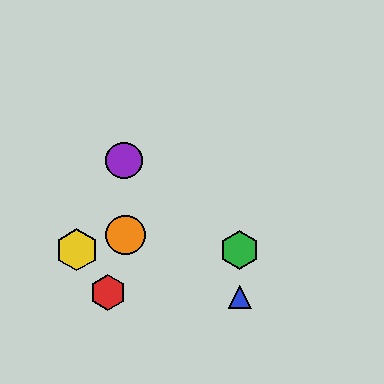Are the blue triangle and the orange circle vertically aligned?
No, the blue triangle is at x≈240 and the orange circle is at x≈125.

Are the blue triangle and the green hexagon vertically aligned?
Yes, both are at x≈240.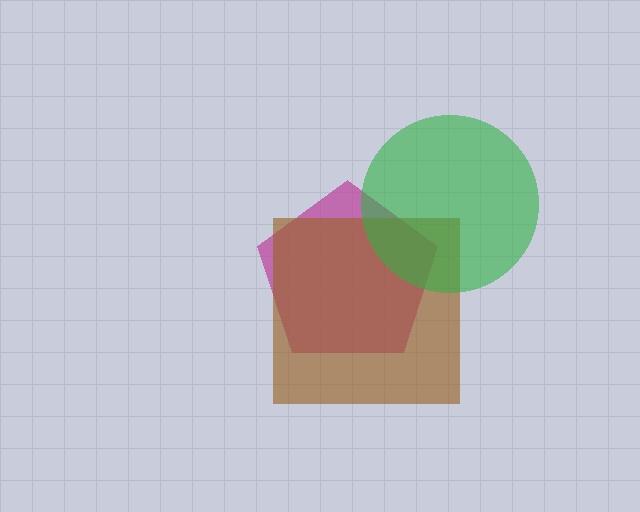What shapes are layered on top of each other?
The layered shapes are: a magenta pentagon, a brown square, a green circle.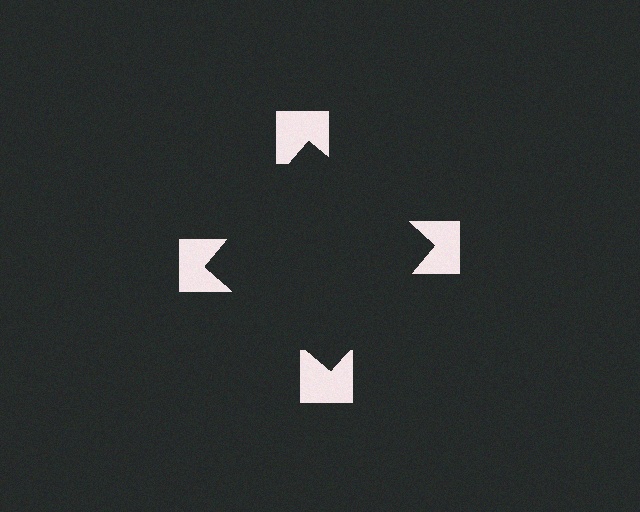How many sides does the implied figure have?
4 sides.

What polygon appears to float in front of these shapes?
An illusory square — its edges are inferred from the aligned wedge cuts in the notched squares, not physically drawn.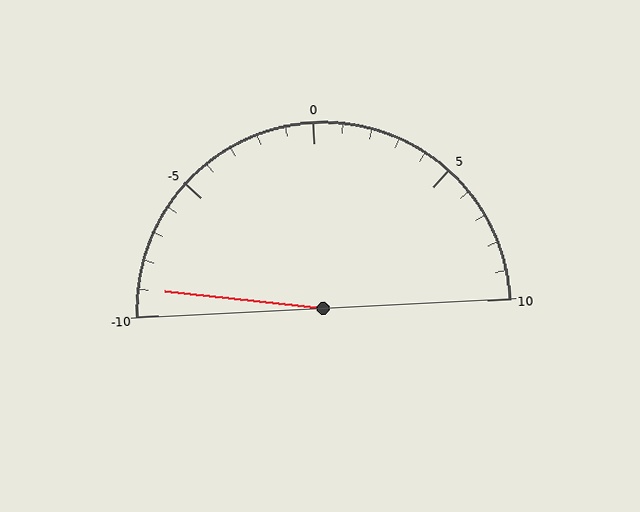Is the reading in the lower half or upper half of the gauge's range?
The reading is in the lower half of the range (-10 to 10).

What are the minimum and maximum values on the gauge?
The gauge ranges from -10 to 10.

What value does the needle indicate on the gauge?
The needle indicates approximately -9.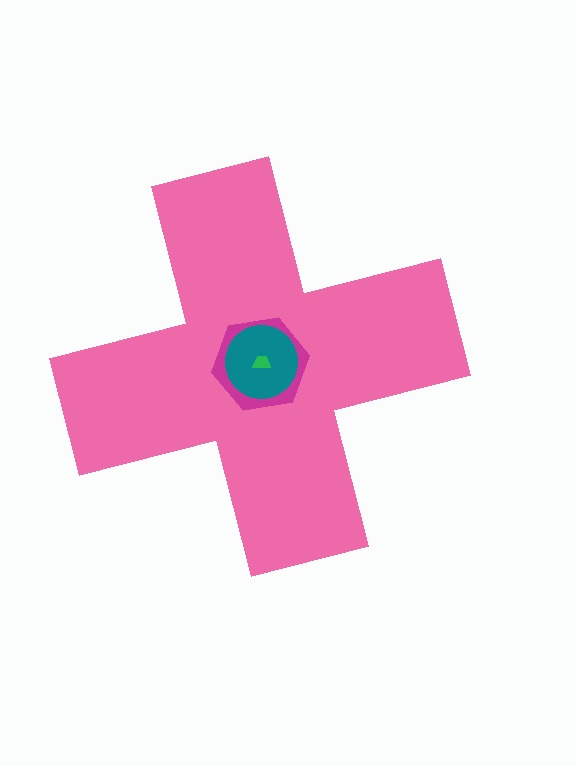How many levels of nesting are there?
4.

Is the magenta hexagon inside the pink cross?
Yes.